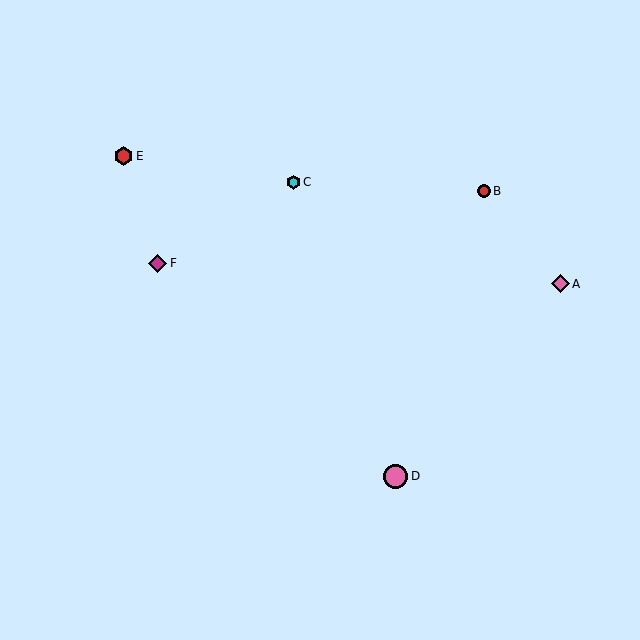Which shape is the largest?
The pink circle (labeled D) is the largest.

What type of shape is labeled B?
Shape B is a red circle.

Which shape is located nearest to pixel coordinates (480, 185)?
The red circle (labeled B) at (484, 191) is nearest to that location.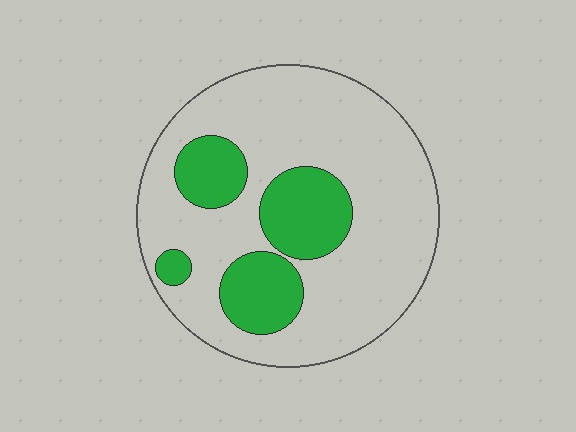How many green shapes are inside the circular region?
4.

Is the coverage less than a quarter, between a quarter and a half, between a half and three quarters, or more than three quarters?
Less than a quarter.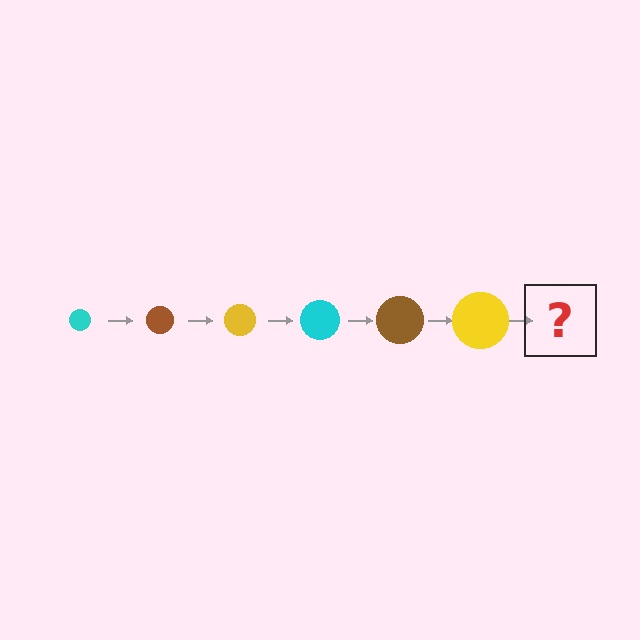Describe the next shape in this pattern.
It should be a cyan circle, larger than the previous one.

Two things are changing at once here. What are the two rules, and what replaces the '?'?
The two rules are that the circle grows larger each step and the color cycles through cyan, brown, and yellow. The '?' should be a cyan circle, larger than the previous one.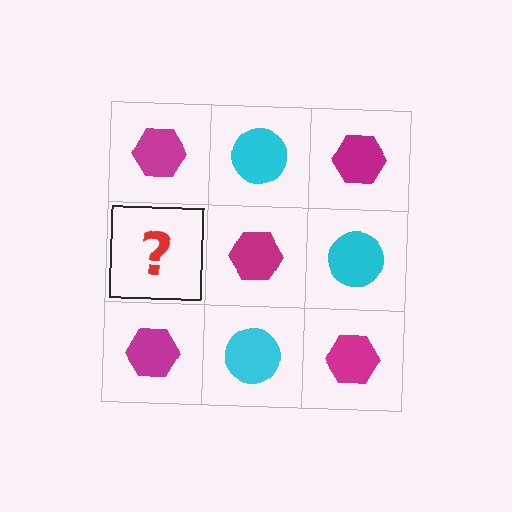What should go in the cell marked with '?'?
The missing cell should contain a cyan circle.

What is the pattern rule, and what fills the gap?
The rule is that it alternates magenta hexagon and cyan circle in a checkerboard pattern. The gap should be filled with a cyan circle.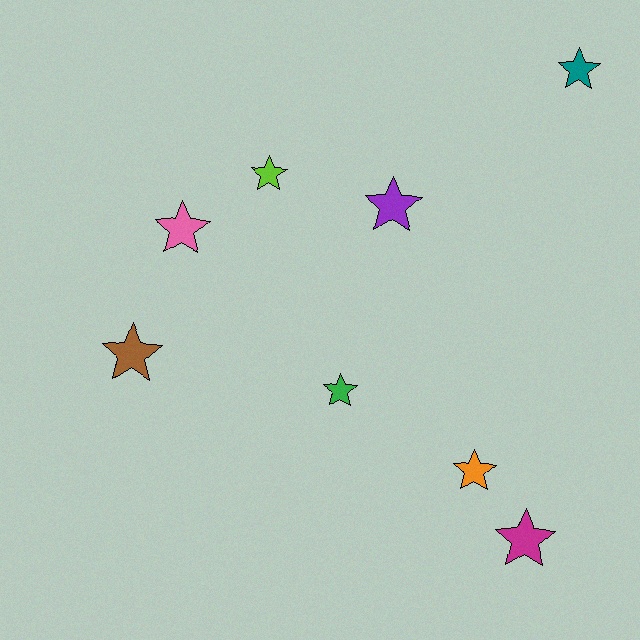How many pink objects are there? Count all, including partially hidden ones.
There is 1 pink object.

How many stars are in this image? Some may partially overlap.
There are 8 stars.